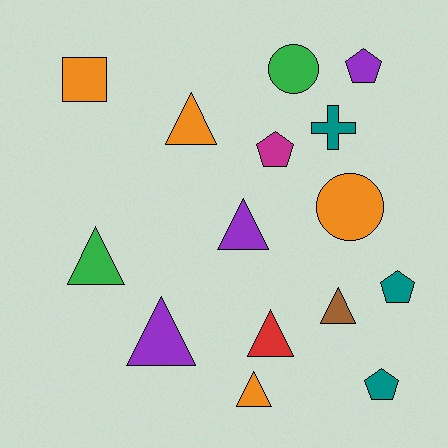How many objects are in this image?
There are 15 objects.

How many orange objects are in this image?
There are 4 orange objects.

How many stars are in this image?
There are no stars.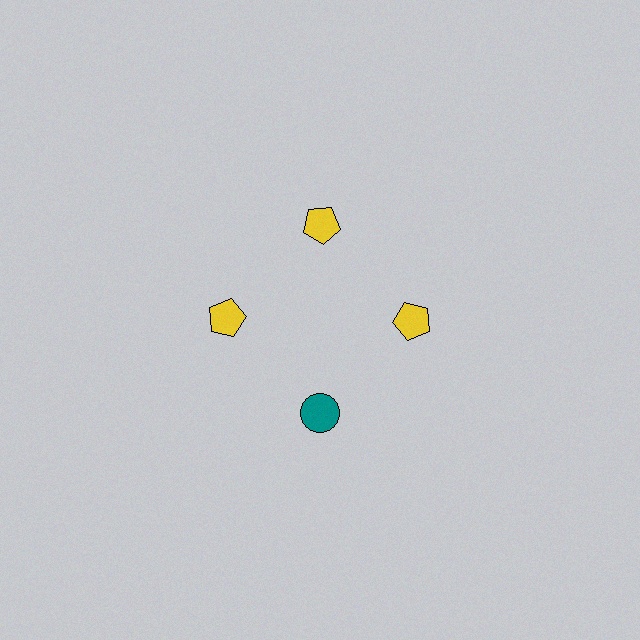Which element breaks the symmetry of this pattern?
The teal circle at roughly the 6 o'clock position breaks the symmetry. All other shapes are yellow pentagons.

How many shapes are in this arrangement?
There are 4 shapes arranged in a ring pattern.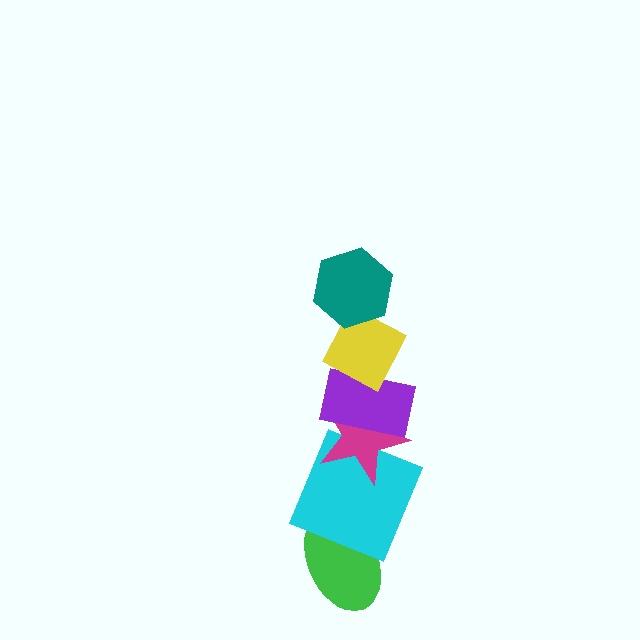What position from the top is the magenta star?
The magenta star is 4th from the top.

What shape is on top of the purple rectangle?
The yellow diamond is on top of the purple rectangle.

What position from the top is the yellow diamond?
The yellow diamond is 2nd from the top.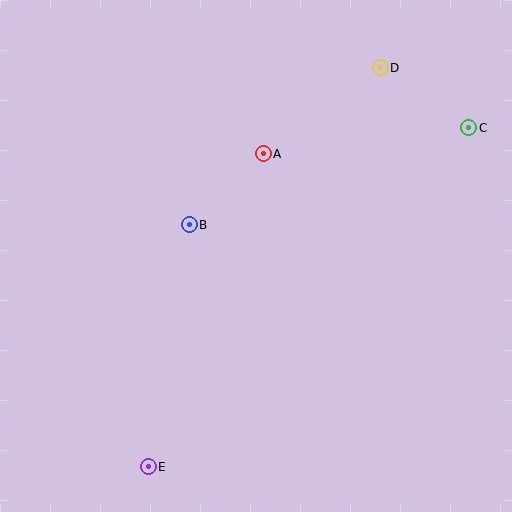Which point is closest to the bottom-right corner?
Point E is closest to the bottom-right corner.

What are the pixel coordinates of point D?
Point D is at (380, 68).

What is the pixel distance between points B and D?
The distance between B and D is 247 pixels.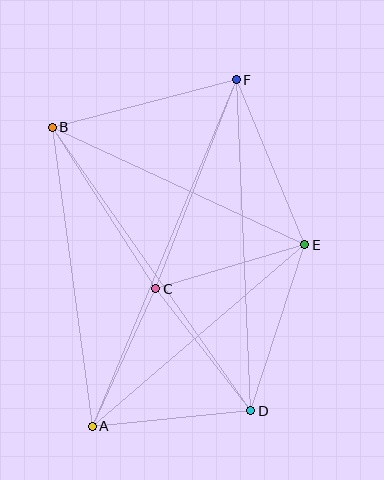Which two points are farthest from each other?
Points A and F are farthest from each other.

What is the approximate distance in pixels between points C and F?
The distance between C and F is approximately 224 pixels.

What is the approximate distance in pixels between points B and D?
The distance between B and D is approximately 346 pixels.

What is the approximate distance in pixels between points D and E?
The distance between D and E is approximately 175 pixels.